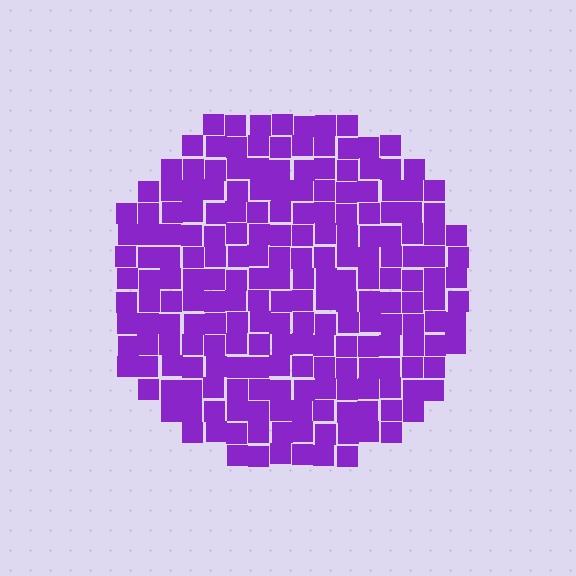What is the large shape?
The large shape is a circle.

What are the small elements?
The small elements are squares.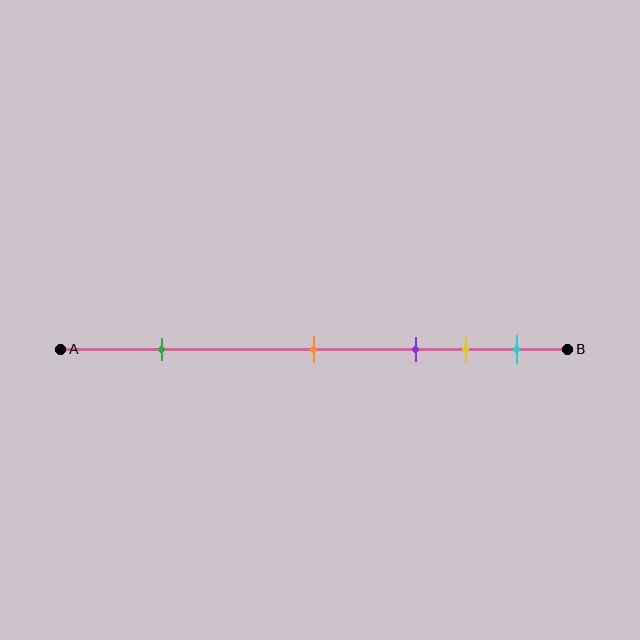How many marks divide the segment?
There are 5 marks dividing the segment.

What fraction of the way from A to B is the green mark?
The green mark is approximately 20% (0.2) of the way from A to B.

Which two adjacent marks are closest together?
The yellow and cyan marks are the closest adjacent pair.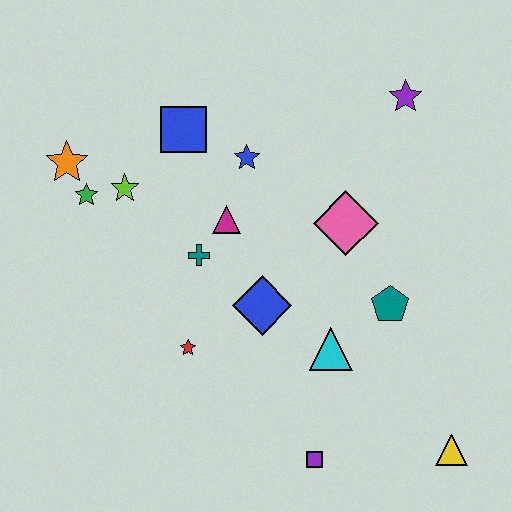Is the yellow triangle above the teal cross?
No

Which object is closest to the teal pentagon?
The cyan triangle is closest to the teal pentagon.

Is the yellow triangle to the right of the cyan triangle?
Yes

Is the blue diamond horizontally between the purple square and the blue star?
Yes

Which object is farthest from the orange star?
The yellow triangle is farthest from the orange star.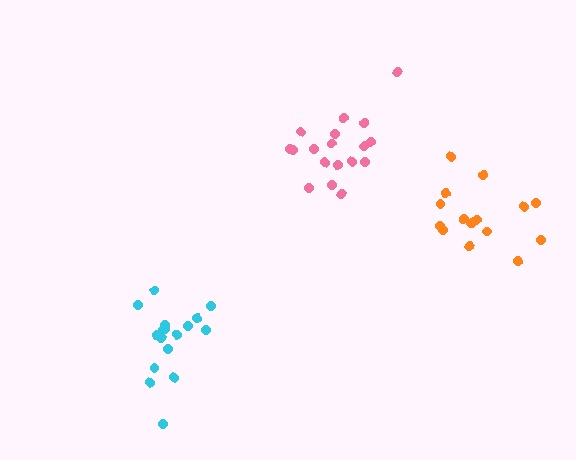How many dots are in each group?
Group 1: 17 dots, Group 2: 18 dots, Group 3: 15 dots (50 total).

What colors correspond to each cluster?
The clusters are colored: cyan, pink, orange.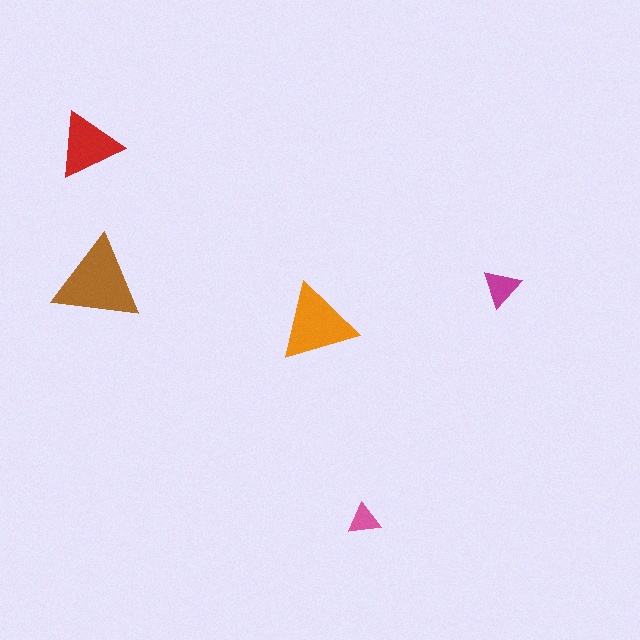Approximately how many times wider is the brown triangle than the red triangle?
About 1.5 times wider.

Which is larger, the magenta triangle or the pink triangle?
The magenta one.